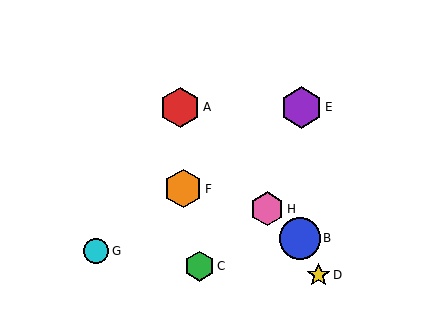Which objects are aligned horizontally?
Objects A, E are aligned horizontally.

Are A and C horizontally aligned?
No, A is at y≈107 and C is at y≈266.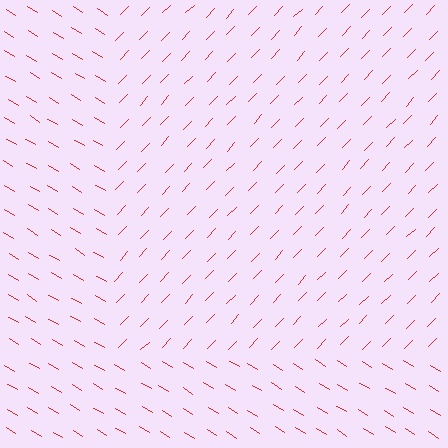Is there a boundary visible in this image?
Yes, there is a texture boundary formed by a change in line orientation.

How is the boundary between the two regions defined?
The boundary is defined purely by a change in line orientation (approximately 77 degrees difference). All lines are the same color and thickness.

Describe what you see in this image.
The image is filled with small red line segments. A rectangle region in the image has lines oriented differently from the surrounding lines, creating a visible texture boundary.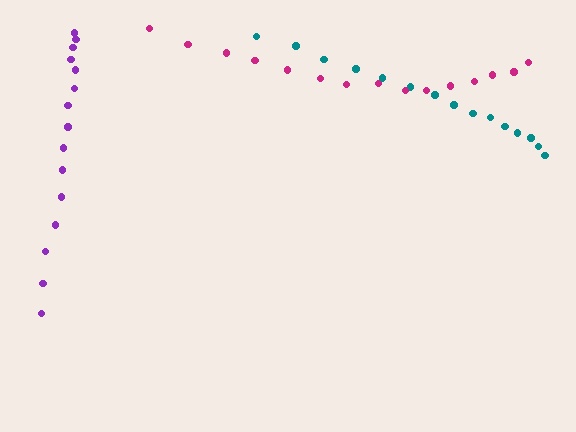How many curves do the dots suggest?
There are 3 distinct paths.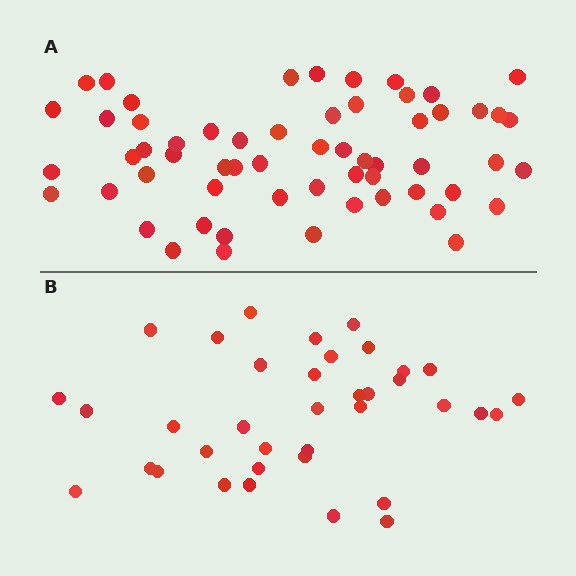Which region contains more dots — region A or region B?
Region A (the top region) has more dots.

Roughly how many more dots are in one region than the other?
Region A has approximately 20 more dots than region B.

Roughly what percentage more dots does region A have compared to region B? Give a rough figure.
About 60% more.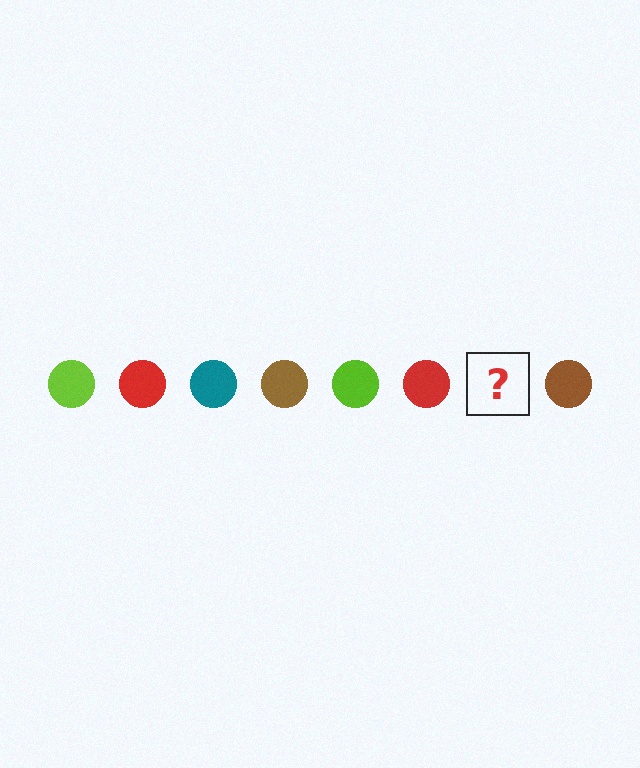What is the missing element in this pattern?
The missing element is a teal circle.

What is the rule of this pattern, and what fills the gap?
The rule is that the pattern cycles through lime, red, teal, brown circles. The gap should be filled with a teal circle.